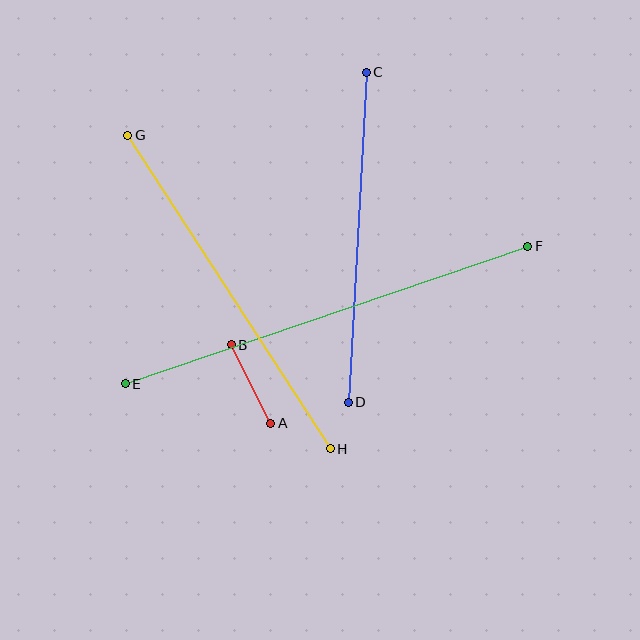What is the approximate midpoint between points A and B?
The midpoint is at approximately (251, 384) pixels.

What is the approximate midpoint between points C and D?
The midpoint is at approximately (357, 237) pixels.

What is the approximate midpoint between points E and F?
The midpoint is at approximately (326, 315) pixels.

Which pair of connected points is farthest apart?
Points E and F are farthest apart.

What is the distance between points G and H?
The distance is approximately 373 pixels.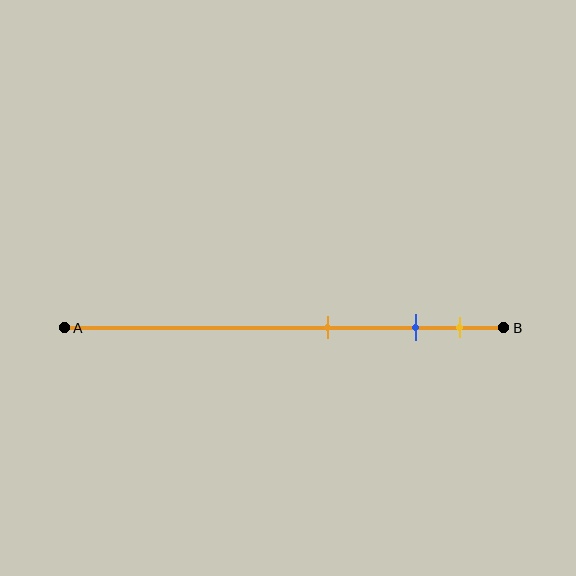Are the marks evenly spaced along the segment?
No, the marks are not evenly spaced.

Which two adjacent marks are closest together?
The blue and yellow marks are the closest adjacent pair.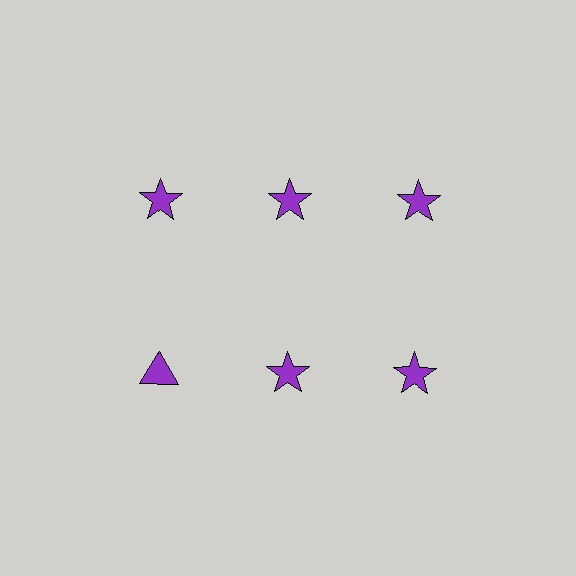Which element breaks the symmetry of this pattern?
The purple triangle in the second row, leftmost column breaks the symmetry. All other shapes are purple stars.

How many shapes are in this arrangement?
There are 6 shapes arranged in a grid pattern.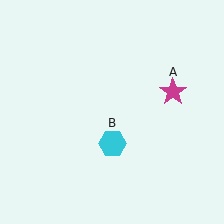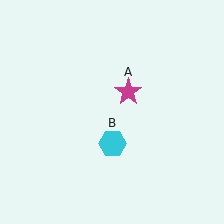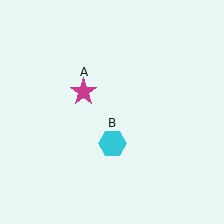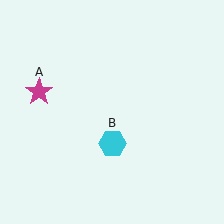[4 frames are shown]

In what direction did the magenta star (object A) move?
The magenta star (object A) moved left.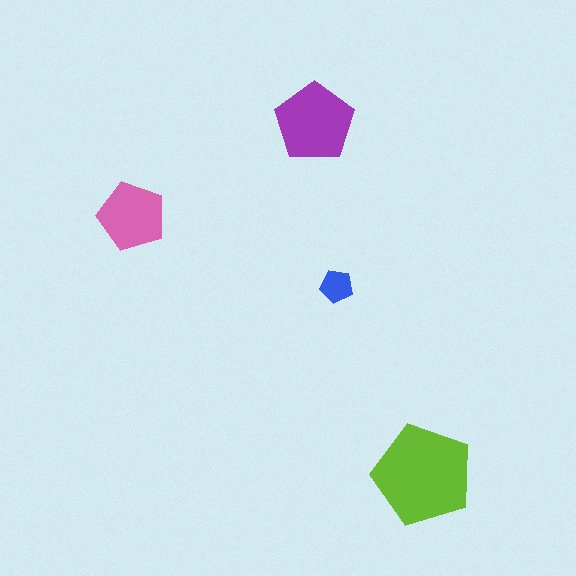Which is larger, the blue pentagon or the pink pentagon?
The pink one.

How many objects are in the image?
There are 4 objects in the image.